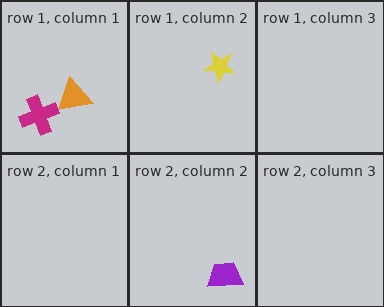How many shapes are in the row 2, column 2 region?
1.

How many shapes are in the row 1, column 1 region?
2.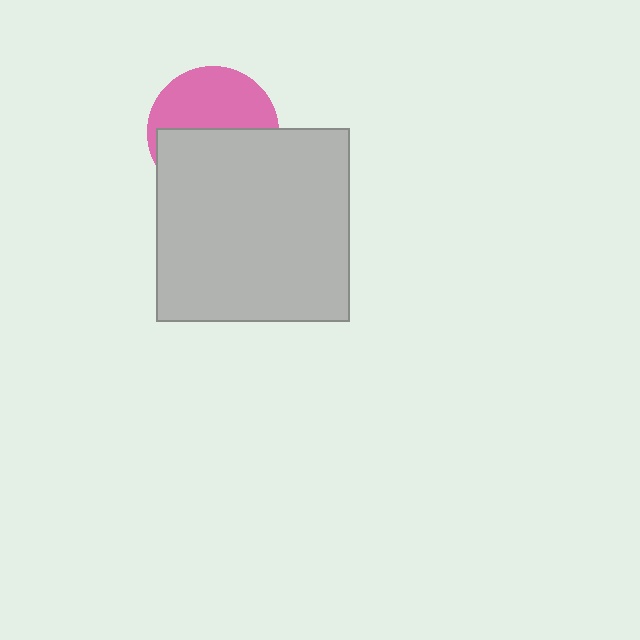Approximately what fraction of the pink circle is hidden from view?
Roughly 53% of the pink circle is hidden behind the light gray square.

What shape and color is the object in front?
The object in front is a light gray square.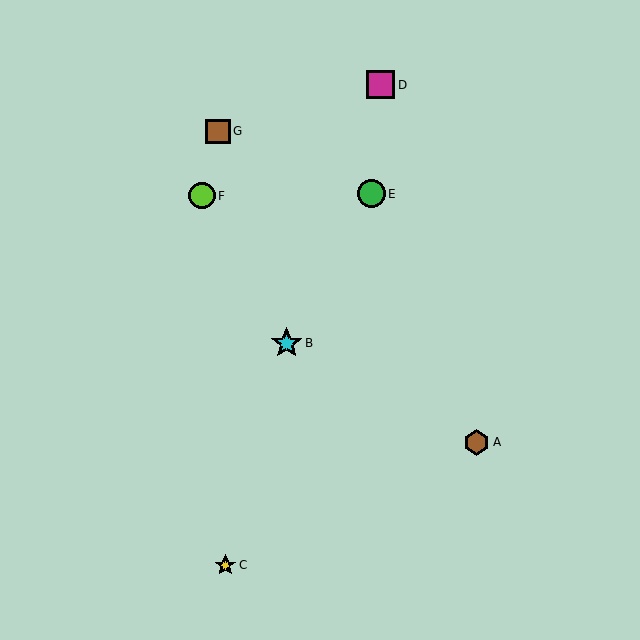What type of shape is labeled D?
Shape D is a magenta square.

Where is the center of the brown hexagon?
The center of the brown hexagon is at (477, 442).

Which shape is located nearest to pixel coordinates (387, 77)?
The magenta square (labeled D) at (380, 85) is nearest to that location.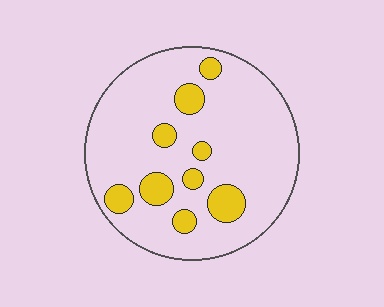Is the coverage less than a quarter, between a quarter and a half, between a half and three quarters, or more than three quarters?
Less than a quarter.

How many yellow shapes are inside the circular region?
9.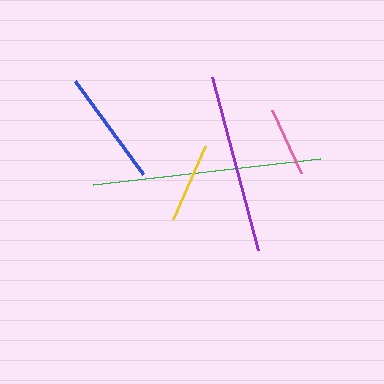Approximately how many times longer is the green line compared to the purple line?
The green line is approximately 1.3 times the length of the purple line.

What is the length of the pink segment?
The pink segment is approximately 69 pixels long.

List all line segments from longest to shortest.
From longest to shortest: green, purple, blue, yellow, pink.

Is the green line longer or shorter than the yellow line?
The green line is longer than the yellow line.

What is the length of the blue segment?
The blue segment is approximately 116 pixels long.